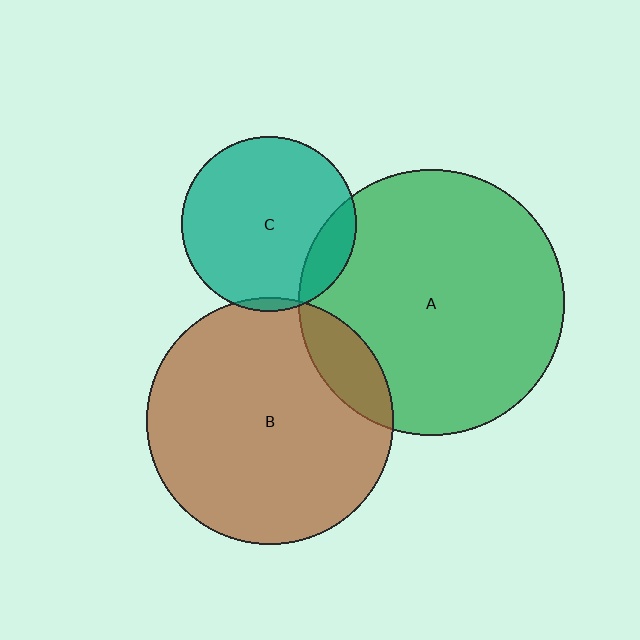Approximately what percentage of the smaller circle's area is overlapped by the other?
Approximately 15%.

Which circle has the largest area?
Circle A (green).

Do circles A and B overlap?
Yes.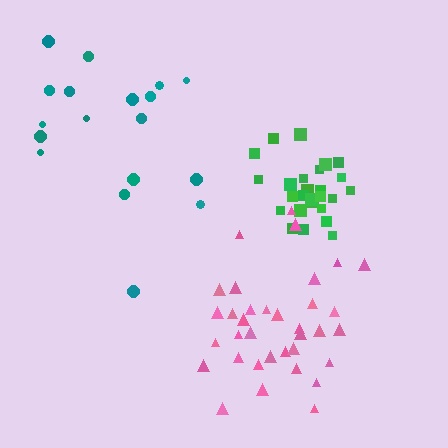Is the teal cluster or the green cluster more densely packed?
Green.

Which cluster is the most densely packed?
Green.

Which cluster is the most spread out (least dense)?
Teal.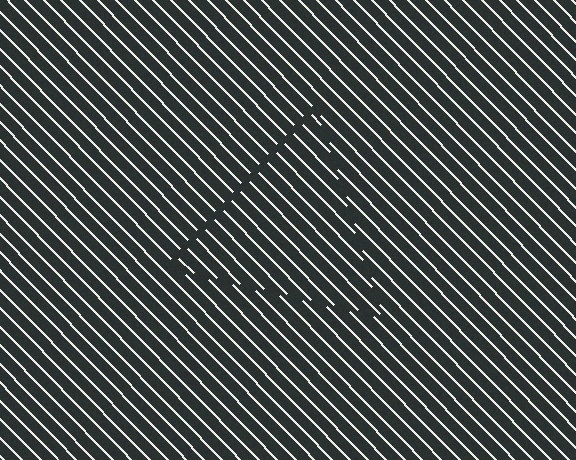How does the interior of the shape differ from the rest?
The interior of the shape contains the same grating, shifted by half a period — the contour is defined by the phase discontinuity where line-ends from the inner and outer gratings abut.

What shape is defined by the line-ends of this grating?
An illusory triangle. The interior of the shape contains the same grating, shifted by half a period — the contour is defined by the phase discontinuity where line-ends from the inner and outer gratings abut.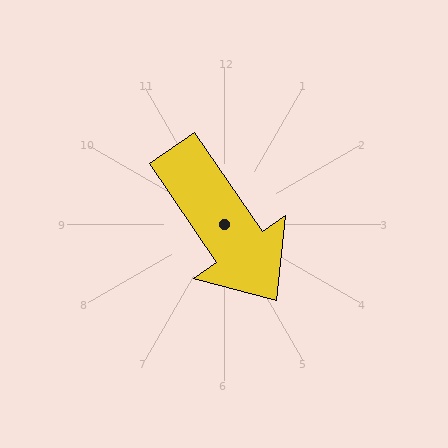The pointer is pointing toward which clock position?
Roughly 5 o'clock.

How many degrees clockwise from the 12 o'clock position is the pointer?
Approximately 146 degrees.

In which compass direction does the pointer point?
Southeast.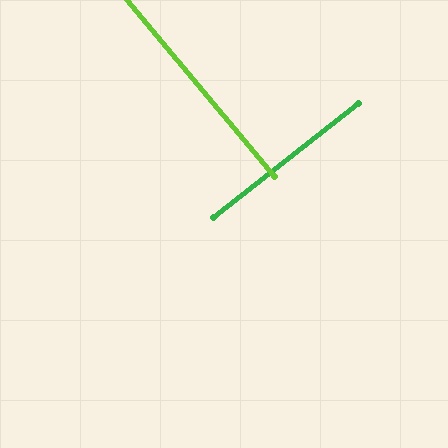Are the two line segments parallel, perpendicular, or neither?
Perpendicular — they meet at approximately 88°.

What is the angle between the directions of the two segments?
Approximately 88 degrees.